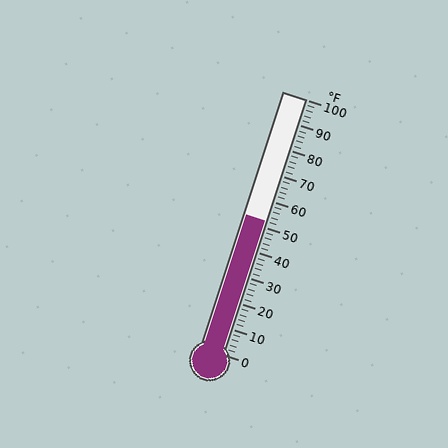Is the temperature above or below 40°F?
The temperature is above 40°F.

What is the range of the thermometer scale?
The thermometer scale ranges from 0°F to 100°F.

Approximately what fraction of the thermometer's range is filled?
The thermometer is filled to approximately 50% of its range.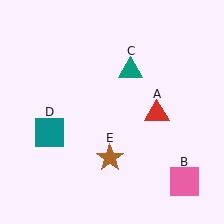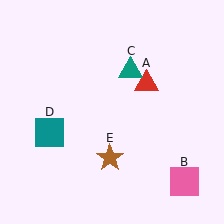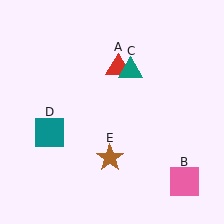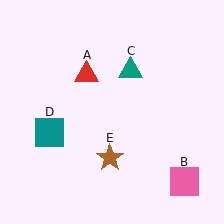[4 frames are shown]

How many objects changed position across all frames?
1 object changed position: red triangle (object A).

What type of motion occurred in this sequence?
The red triangle (object A) rotated counterclockwise around the center of the scene.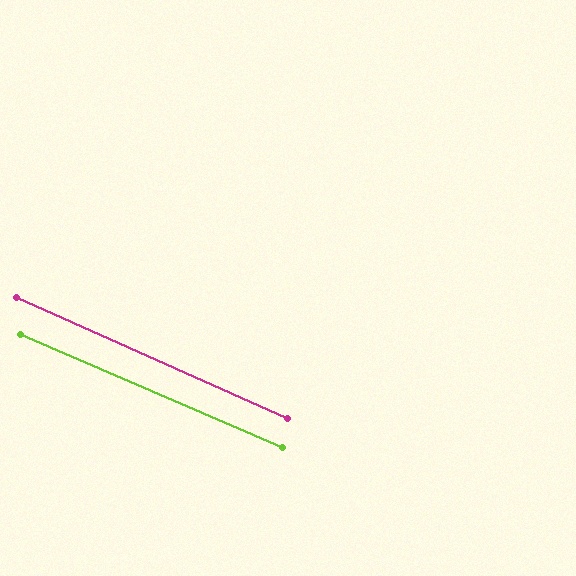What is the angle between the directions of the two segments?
Approximately 1 degree.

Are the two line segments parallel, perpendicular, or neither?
Parallel — their directions differ by only 0.6°.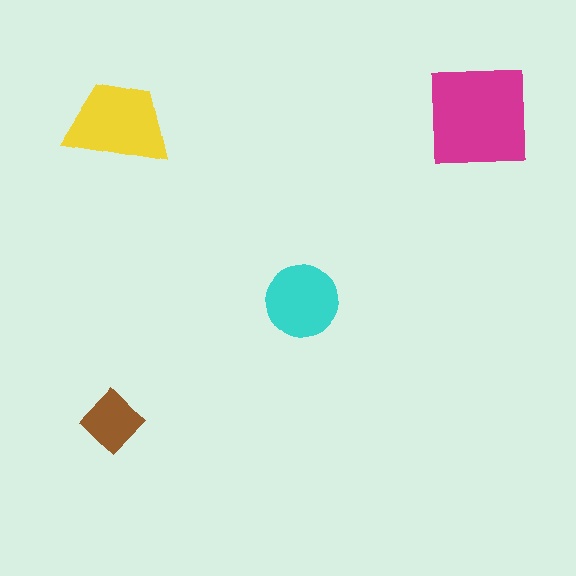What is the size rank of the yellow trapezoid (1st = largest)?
2nd.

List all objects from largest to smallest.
The magenta square, the yellow trapezoid, the cyan circle, the brown diamond.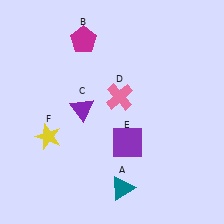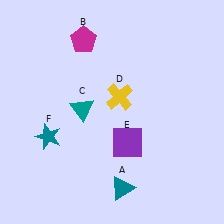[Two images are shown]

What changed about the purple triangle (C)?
In Image 1, C is purple. In Image 2, it changed to teal.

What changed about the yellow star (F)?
In Image 1, F is yellow. In Image 2, it changed to teal.